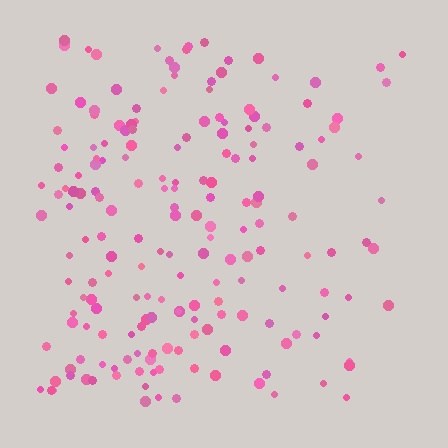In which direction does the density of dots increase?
From right to left, with the left side densest.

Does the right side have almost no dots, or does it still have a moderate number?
Still a moderate number, just noticeably fewer than the left.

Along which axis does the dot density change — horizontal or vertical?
Horizontal.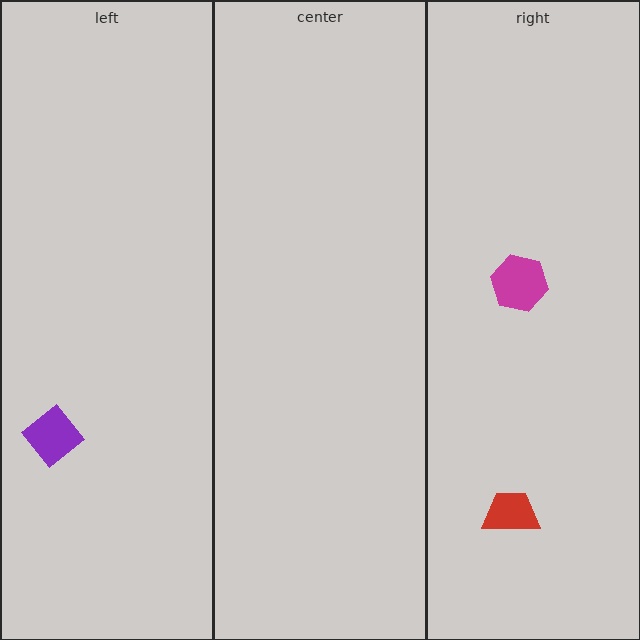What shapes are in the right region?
The red trapezoid, the magenta hexagon.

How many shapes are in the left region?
1.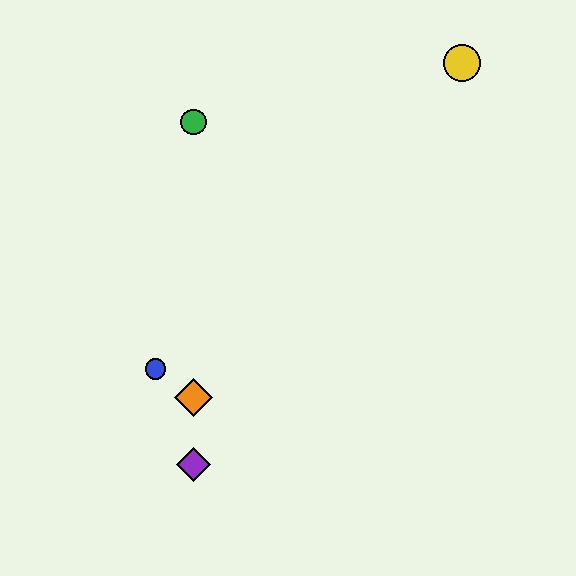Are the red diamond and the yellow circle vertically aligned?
No, the red diamond is at x≈194 and the yellow circle is at x≈462.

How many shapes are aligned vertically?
4 shapes (the red diamond, the green circle, the purple diamond, the orange diamond) are aligned vertically.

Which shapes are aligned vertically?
The red diamond, the green circle, the purple diamond, the orange diamond are aligned vertically.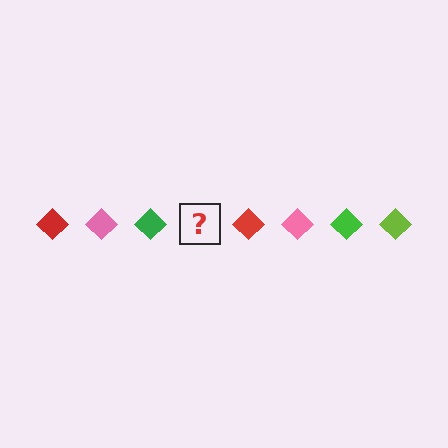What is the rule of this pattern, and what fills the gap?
The rule is that the pattern cycles through red, pink, green, lime diamonds. The gap should be filled with a lime diamond.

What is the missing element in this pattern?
The missing element is a lime diamond.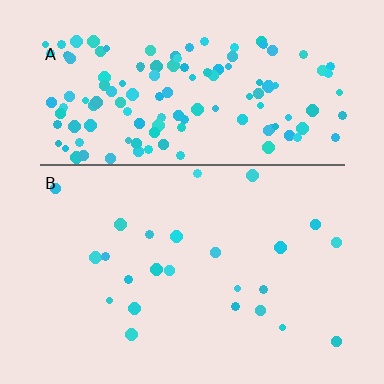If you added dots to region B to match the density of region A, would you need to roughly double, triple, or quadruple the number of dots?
Approximately quadruple.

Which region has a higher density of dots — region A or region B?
A (the top).